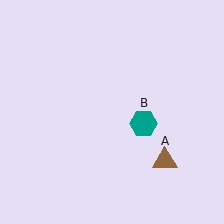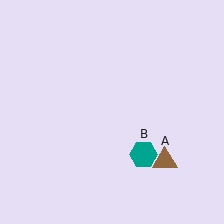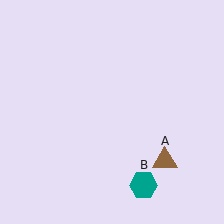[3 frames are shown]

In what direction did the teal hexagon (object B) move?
The teal hexagon (object B) moved down.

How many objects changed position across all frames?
1 object changed position: teal hexagon (object B).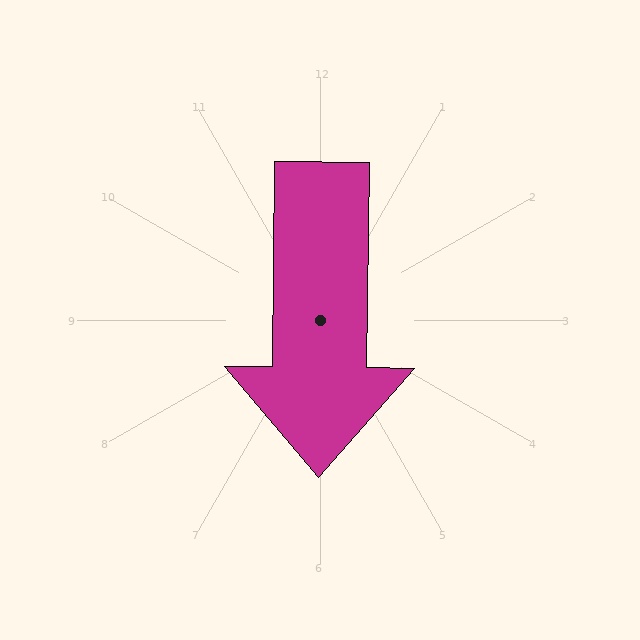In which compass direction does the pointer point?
South.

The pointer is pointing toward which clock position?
Roughly 6 o'clock.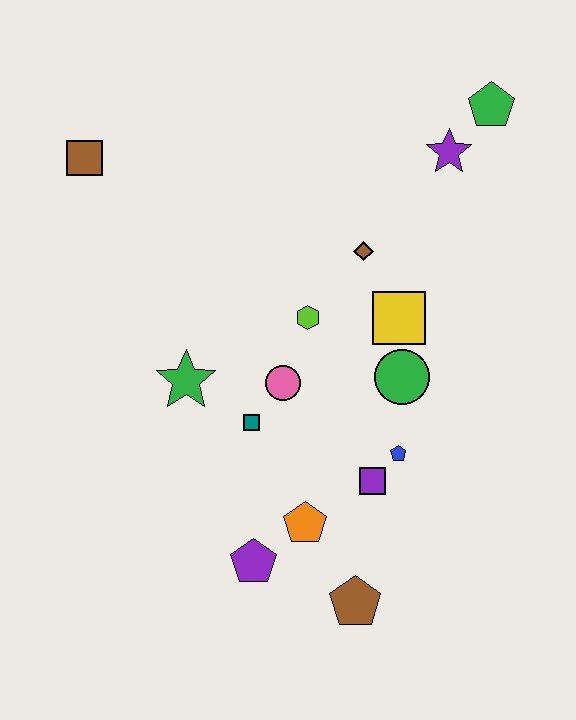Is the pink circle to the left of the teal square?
No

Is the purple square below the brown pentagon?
No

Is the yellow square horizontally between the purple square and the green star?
No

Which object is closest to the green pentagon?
The purple star is closest to the green pentagon.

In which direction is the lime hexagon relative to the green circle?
The lime hexagon is to the left of the green circle.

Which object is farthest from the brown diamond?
The brown pentagon is farthest from the brown diamond.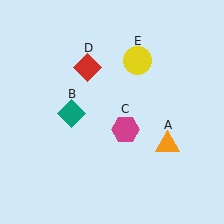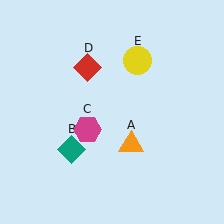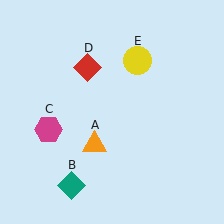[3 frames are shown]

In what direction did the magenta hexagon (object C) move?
The magenta hexagon (object C) moved left.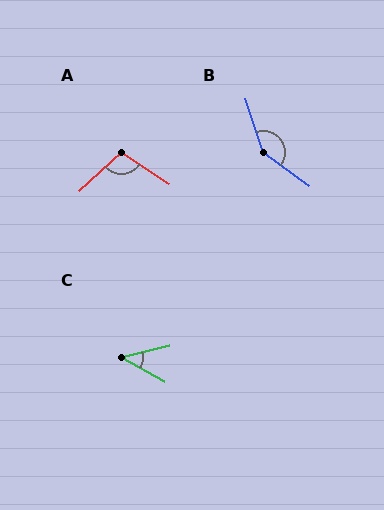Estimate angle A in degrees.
Approximately 104 degrees.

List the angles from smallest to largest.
C (42°), A (104°), B (143°).